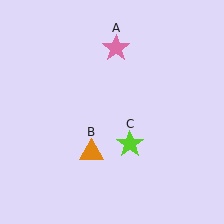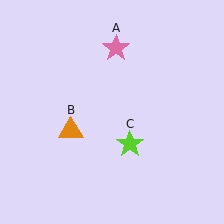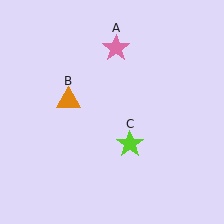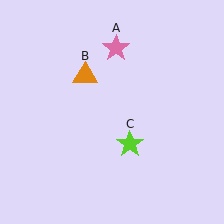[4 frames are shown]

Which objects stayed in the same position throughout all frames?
Pink star (object A) and lime star (object C) remained stationary.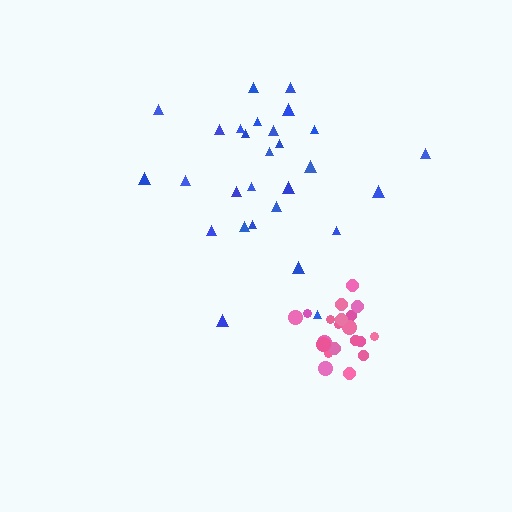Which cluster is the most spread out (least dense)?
Blue.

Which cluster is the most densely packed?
Pink.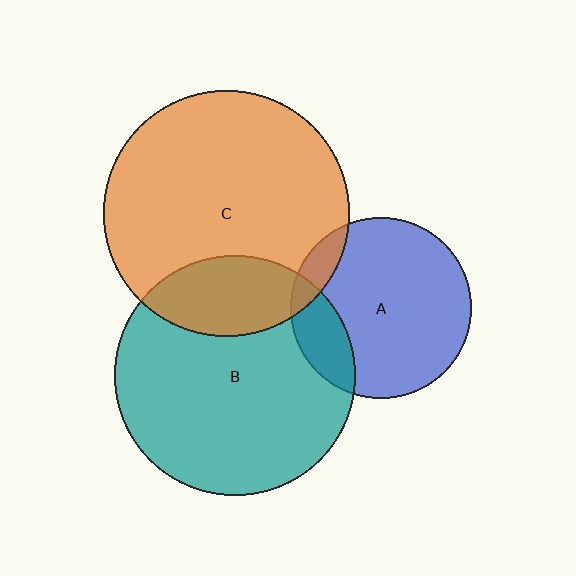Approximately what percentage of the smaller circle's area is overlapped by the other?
Approximately 20%.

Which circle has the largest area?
Circle C (orange).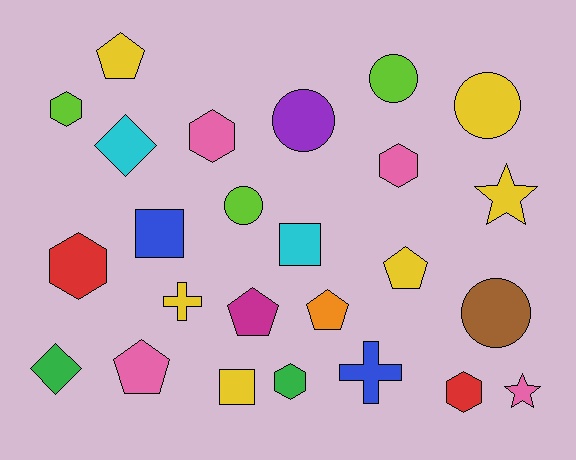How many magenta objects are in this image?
There is 1 magenta object.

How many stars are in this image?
There are 2 stars.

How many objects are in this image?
There are 25 objects.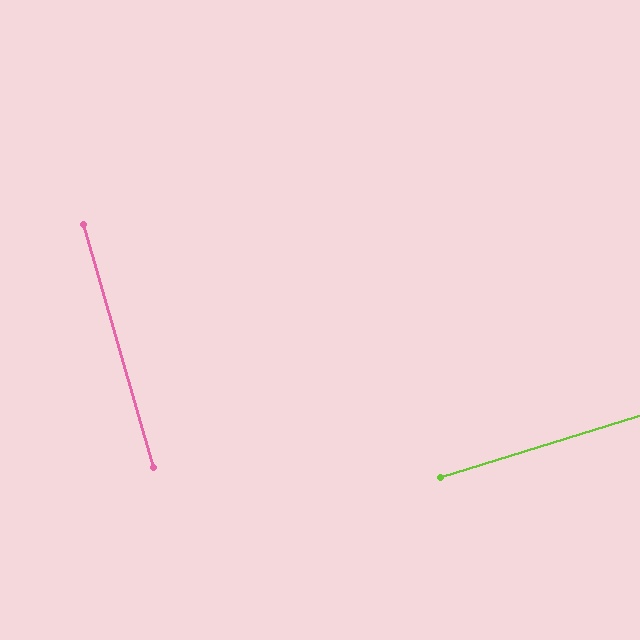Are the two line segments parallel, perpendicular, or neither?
Perpendicular — they meet at approximately 89°.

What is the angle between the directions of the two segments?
Approximately 89 degrees.